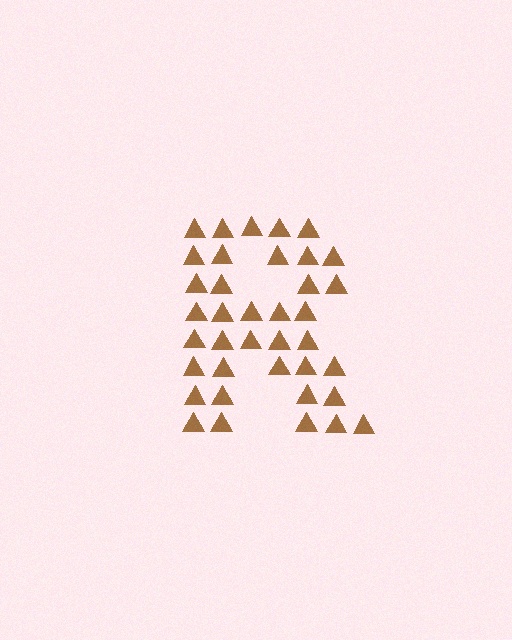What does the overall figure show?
The overall figure shows the letter R.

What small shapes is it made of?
It is made of small triangles.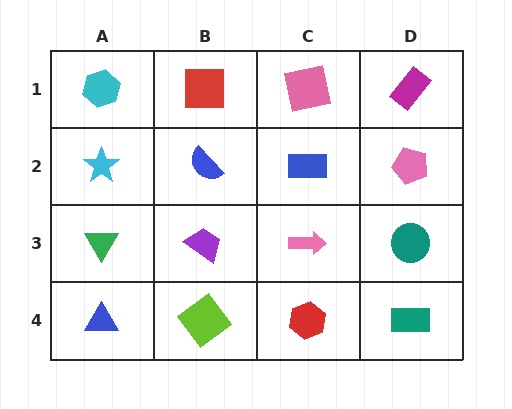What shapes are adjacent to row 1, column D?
A pink pentagon (row 2, column D), a pink square (row 1, column C).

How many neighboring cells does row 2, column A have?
3.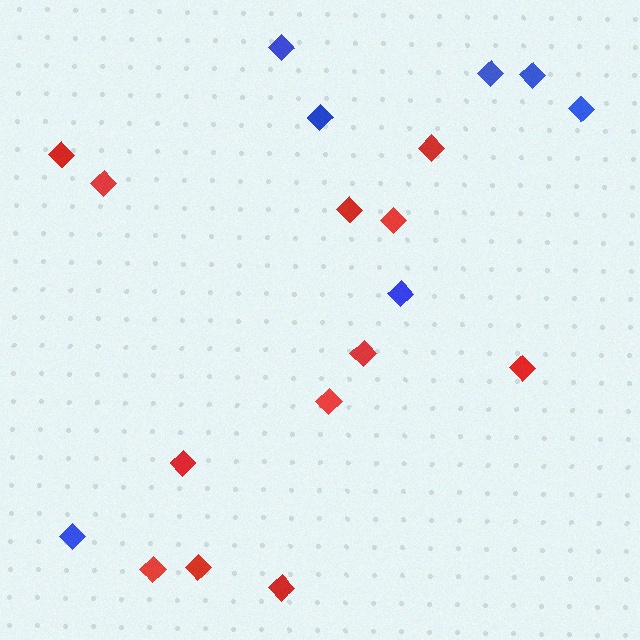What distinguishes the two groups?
There are 2 groups: one group of blue diamonds (7) and one group of red diamonds (12).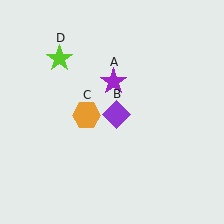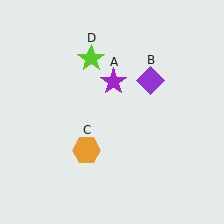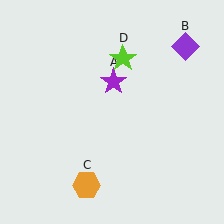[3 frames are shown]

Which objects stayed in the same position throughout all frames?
Purple star (object A) remained stationary.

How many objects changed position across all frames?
3 objects changed position: purple diamond (object B), orange hexagon (object C), lime star (object D).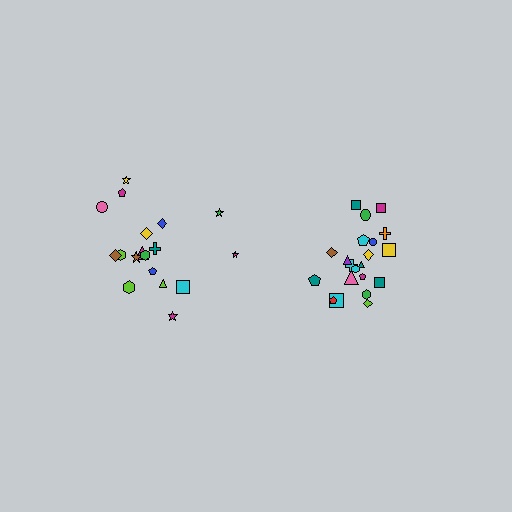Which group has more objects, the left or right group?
The right group.